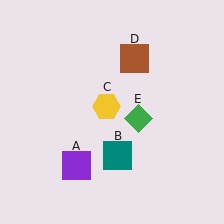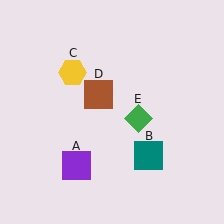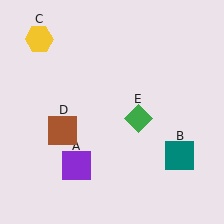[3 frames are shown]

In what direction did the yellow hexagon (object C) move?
The yellow hexagon (object C) moved up and to the left.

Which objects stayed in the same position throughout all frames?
Purple square (object A) and green diamond (object E) remained stationary.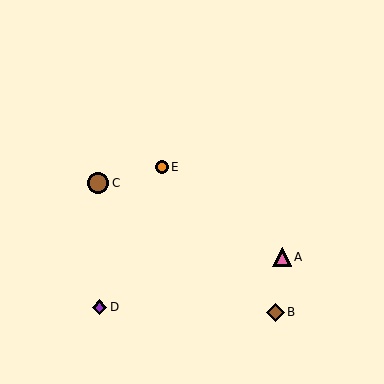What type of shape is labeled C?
Shape C is a brown circle.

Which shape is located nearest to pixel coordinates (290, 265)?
The pink triangle (labeled A) at (282, 257) is nearest to that location.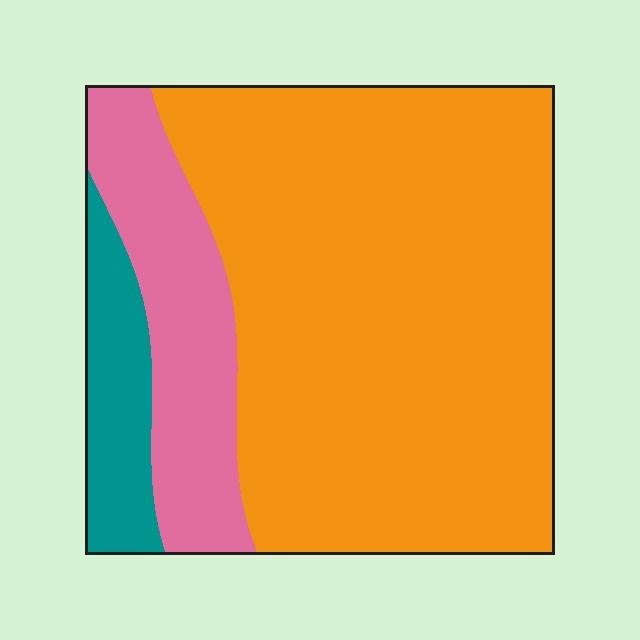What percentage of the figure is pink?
Pink takes up about one fifth (1/5) of the figure.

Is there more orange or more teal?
Orange.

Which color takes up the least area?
Teal, at roughly 10%.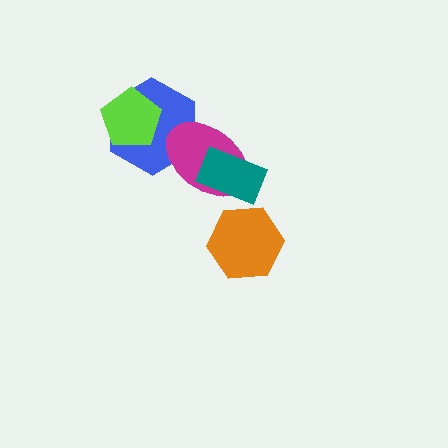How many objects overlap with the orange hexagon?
0 objects overlap with the orange hexagon.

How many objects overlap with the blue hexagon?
2 objects overlap with the blue hexagon.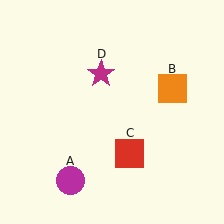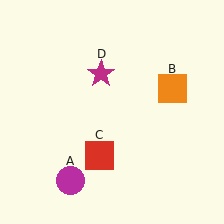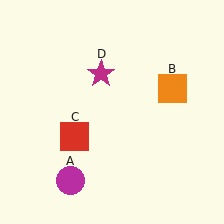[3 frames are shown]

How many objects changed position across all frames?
1 object changed position: red square (object C).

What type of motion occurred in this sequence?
The red square (object C) rotated clockwise around the center of the scene.